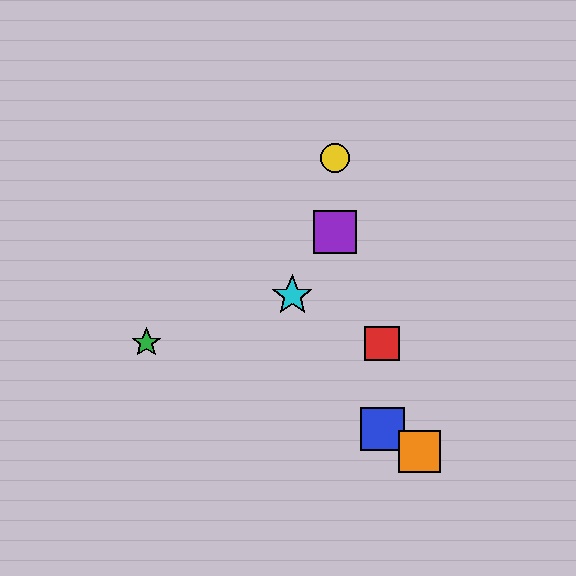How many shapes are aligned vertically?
2 shapes (the yellow circle, the purple square) are aligned vertically.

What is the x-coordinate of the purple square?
The purple square is at x≈335.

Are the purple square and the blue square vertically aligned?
No, the purple square is at x≈335 and the blue square is at x≈383.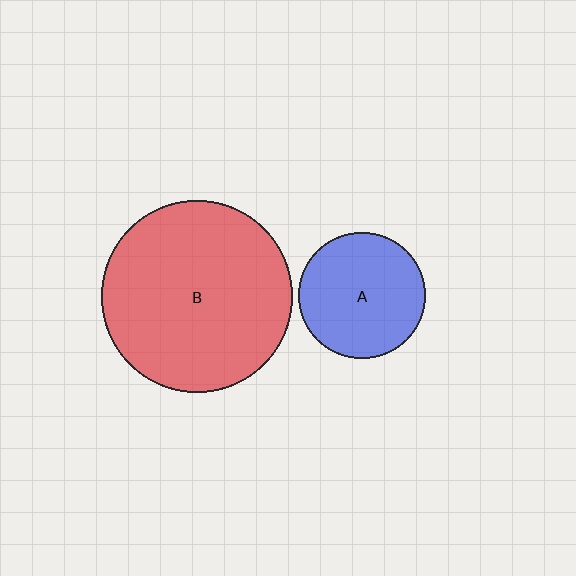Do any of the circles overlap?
No, none of the circles overlap.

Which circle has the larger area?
Circle B (red).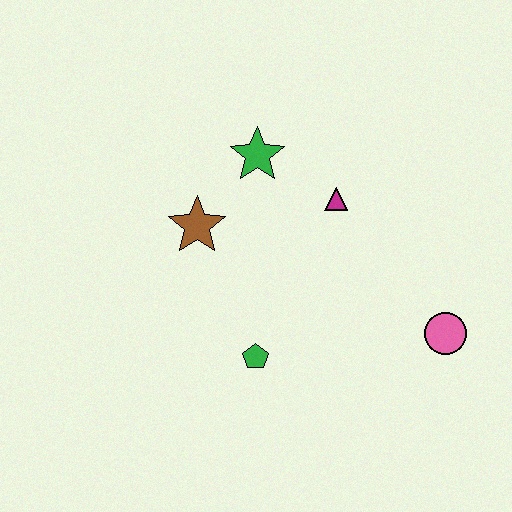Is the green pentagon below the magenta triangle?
Yes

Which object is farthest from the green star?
The pink circle is farthest from the green star.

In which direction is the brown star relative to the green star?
The brown star is below the green star.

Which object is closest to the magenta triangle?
The green star is closest to the magenta triangle.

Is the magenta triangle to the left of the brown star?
No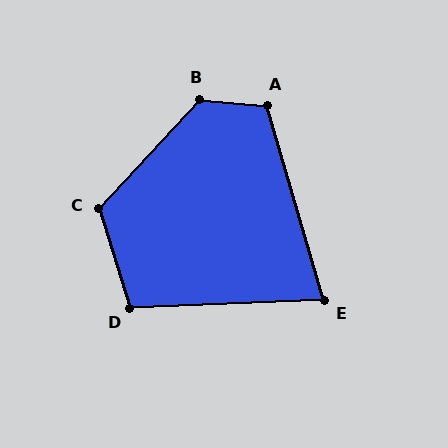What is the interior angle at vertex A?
Approximately 111 degrees (obtuse).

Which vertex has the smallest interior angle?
E, at approximately 76 degrees.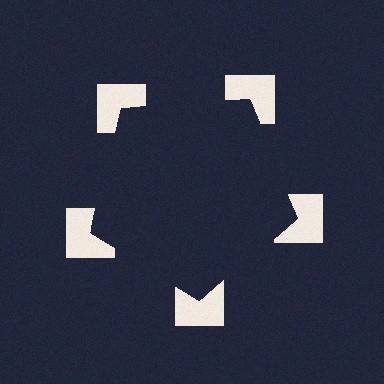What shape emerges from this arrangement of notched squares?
An illusory pentagon — its edges are inferred from the aligned wedge cuts in the notched squares, not physically drawn.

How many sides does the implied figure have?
5 sides.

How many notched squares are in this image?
There are 5 — one at each vertex of the illusory pentagon.